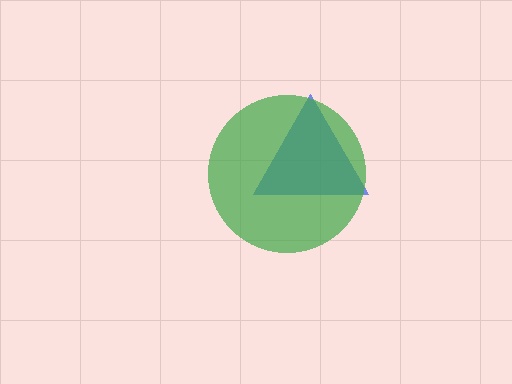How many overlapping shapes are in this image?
There are 2 overlapping shapes in the image.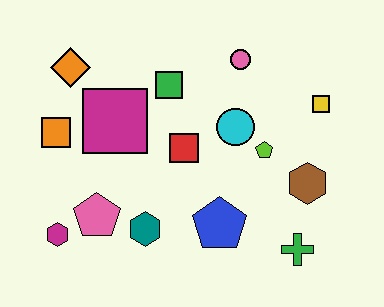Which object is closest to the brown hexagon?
The lime pentagon is closest to the brown hexagon.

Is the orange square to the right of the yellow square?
No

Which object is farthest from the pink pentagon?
The yellow square is farthest from the pink pentagon.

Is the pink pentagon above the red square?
No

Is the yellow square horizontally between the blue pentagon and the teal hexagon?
No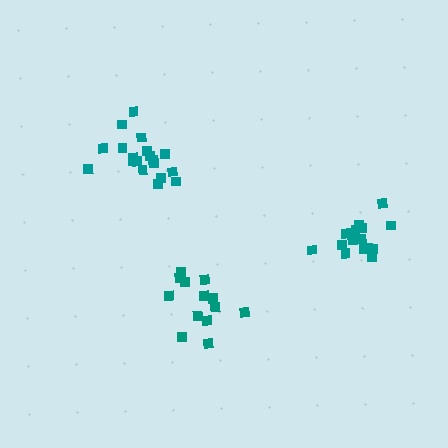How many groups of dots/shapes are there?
There are 3 groups.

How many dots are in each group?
Group 1: 15 dots, Group 2: 19 dots, Group 3: 14 dots (48 total).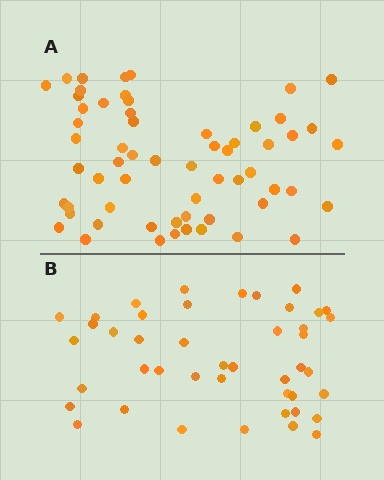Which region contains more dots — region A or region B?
Region A (the top region) has more dots.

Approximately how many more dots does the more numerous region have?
Region A has approximately 15 more dots than region B.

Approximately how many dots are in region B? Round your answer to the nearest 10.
About 40 dots. (The exact count is 44, which rounds to 40.)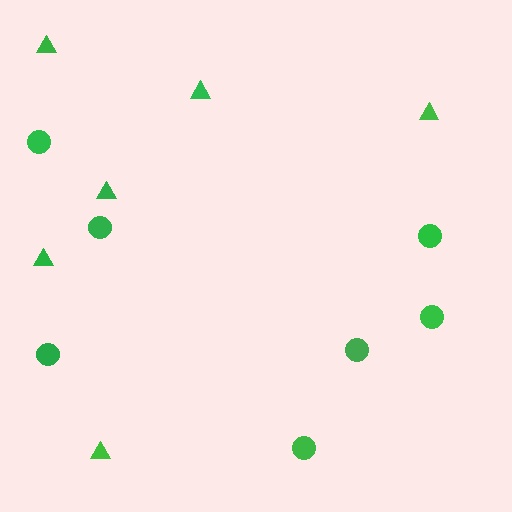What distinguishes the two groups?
There are 2 groups: one group of circles (7) and one group of triangles (6).